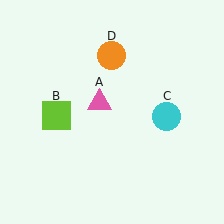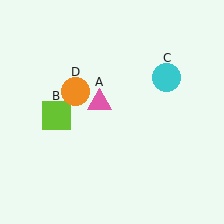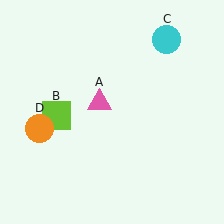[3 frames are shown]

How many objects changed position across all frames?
2 objects changed position: cyan circle (object C), orange circle (object D).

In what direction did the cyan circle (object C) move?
The cyan circle (object C) moved up.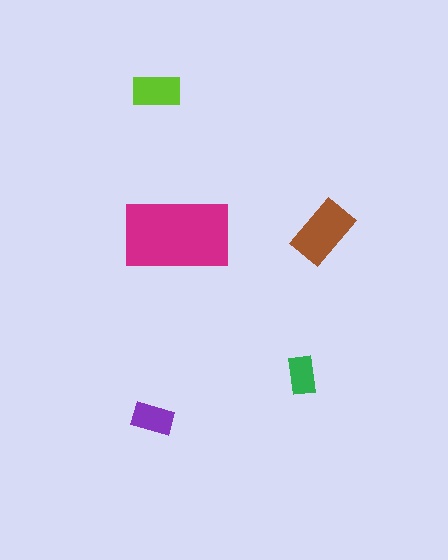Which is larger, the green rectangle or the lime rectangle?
The lime one.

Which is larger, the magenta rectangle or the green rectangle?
The magenta one.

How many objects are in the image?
There are 5 objects in the image.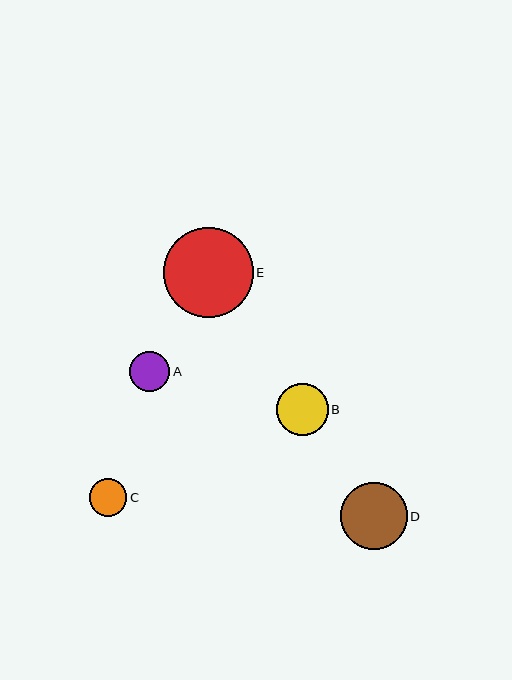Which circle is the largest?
Circle E is the largest with a size of approximately 90 pixels.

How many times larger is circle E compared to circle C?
Circle E is approximately 2.4 times the size of circle C.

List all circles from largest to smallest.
From largest to smallest: E, D, B, A, C.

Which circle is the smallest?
Circle C is the smallest with a size of approximately 38 pixels.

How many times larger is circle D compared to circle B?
Circle D is approximately 1.3 times the size of circle B.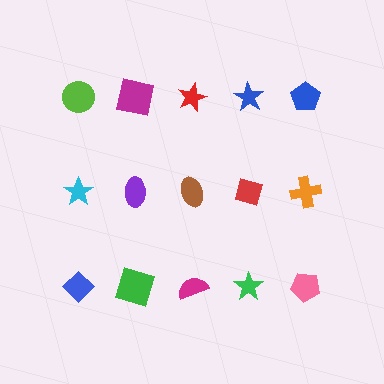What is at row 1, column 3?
A red star.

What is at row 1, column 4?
A blue star.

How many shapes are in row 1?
5 shapes.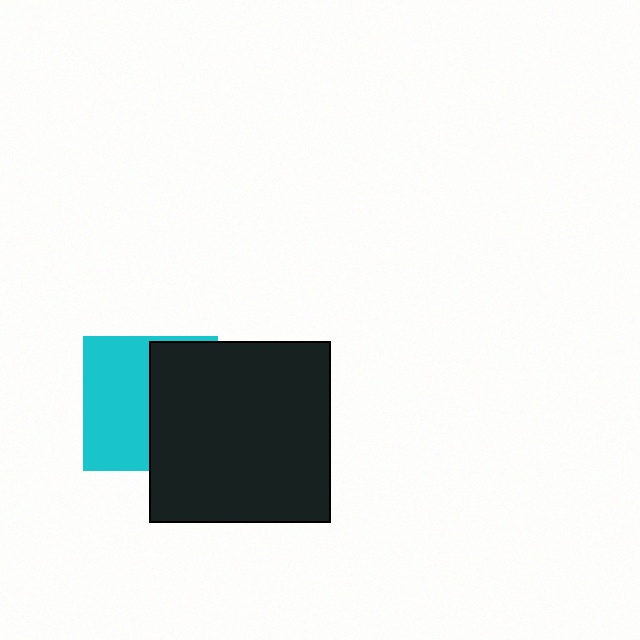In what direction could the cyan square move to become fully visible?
The cyan square could move left. That would shift it out from behind the black square entirely.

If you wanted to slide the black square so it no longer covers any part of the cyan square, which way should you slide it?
Slide it right — that is the most direct way to separate the two shapes.